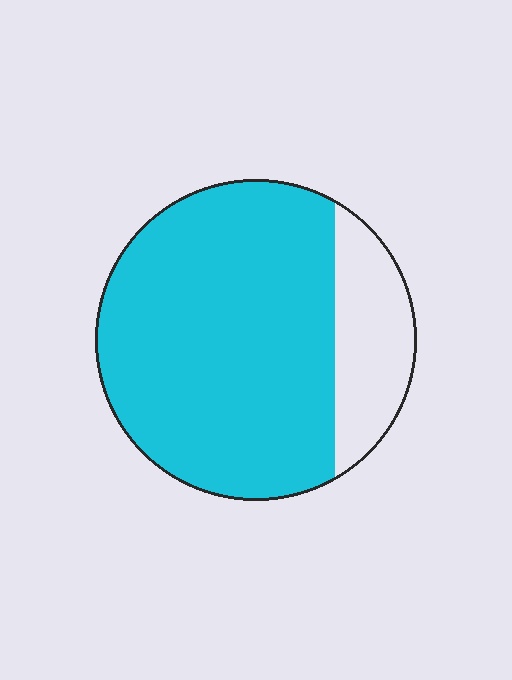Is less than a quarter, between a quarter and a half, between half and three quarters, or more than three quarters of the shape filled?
More than three quarters.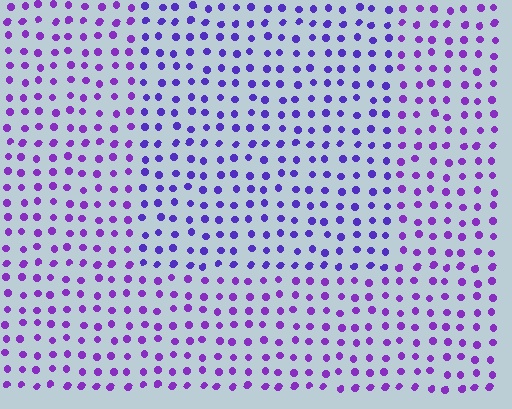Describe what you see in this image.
The image is filled with small purple elements in a uniform arrangement. A rectangle-shaped region is visible where the elements are tinted to a slightly different hue, forming a subtle color boundary.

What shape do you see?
I see a rectangle.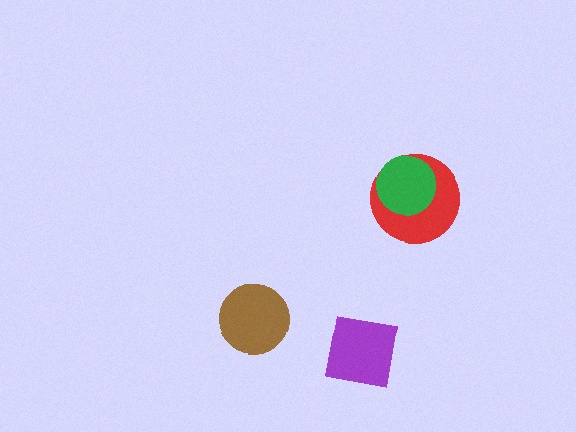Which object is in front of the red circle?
The green circle is in front of the red circle.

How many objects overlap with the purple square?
0 objects overlap with the purple square.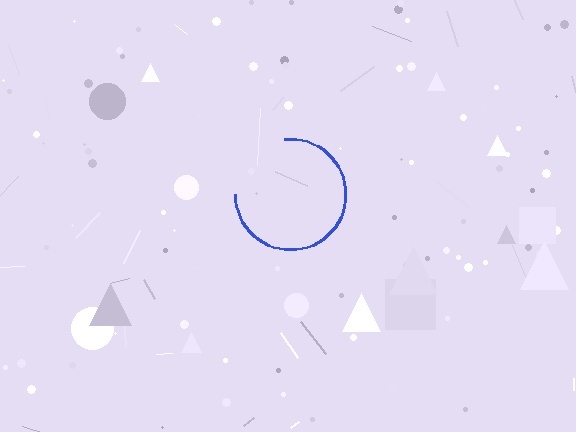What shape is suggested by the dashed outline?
The dashed outline suggests a circle.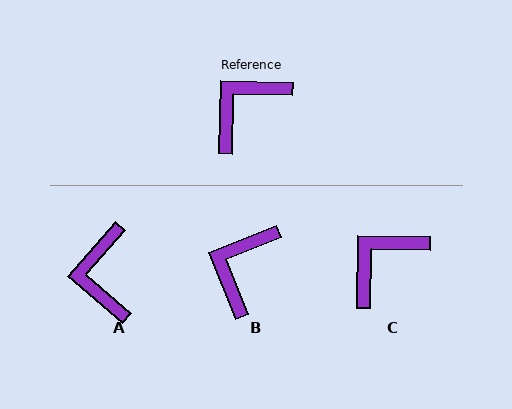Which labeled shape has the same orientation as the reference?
C.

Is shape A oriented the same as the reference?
No, it is off by about 50 degrees.